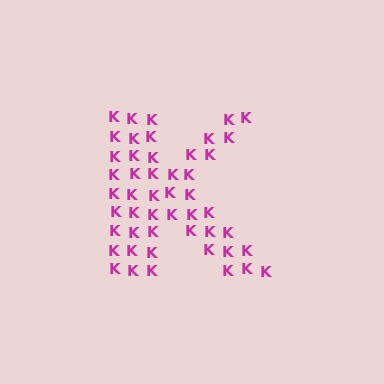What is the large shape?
The large shape is the letter K.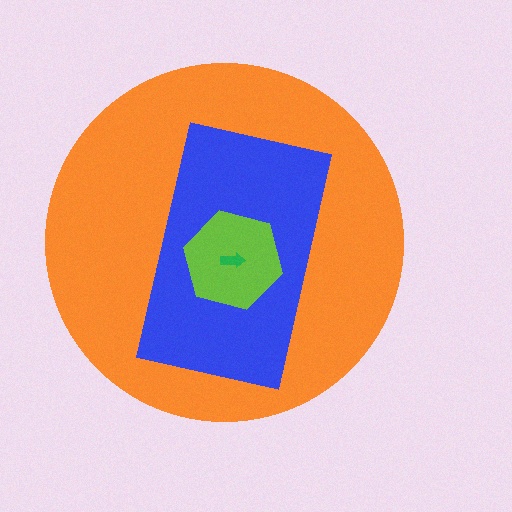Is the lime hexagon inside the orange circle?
Yes.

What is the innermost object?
The green arrow.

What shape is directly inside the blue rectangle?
The lime hexagon.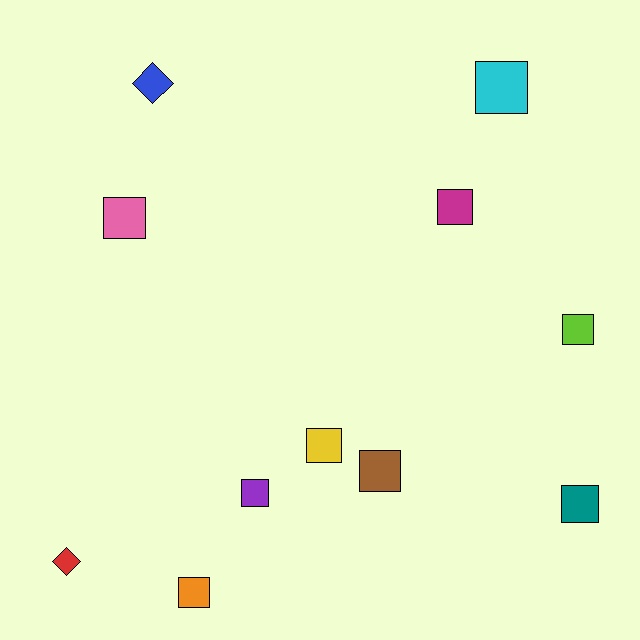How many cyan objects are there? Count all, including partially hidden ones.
There is 1 cyan object.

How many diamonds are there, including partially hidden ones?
There are 2 diamonds.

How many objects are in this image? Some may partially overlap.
There are 11 objects.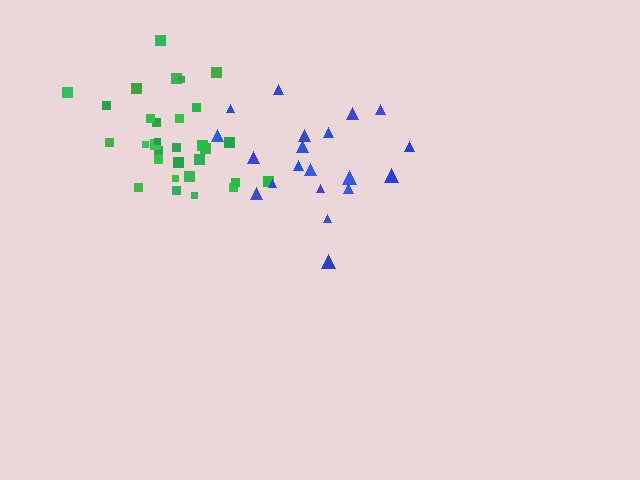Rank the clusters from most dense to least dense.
green, blue.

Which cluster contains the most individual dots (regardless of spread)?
Green (31).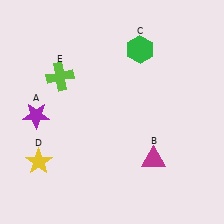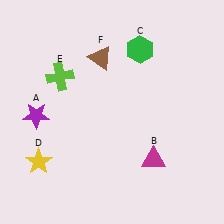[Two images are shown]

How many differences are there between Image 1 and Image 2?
There is 1 difference between the two images.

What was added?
A brown triangle (F) was added in Image 2.